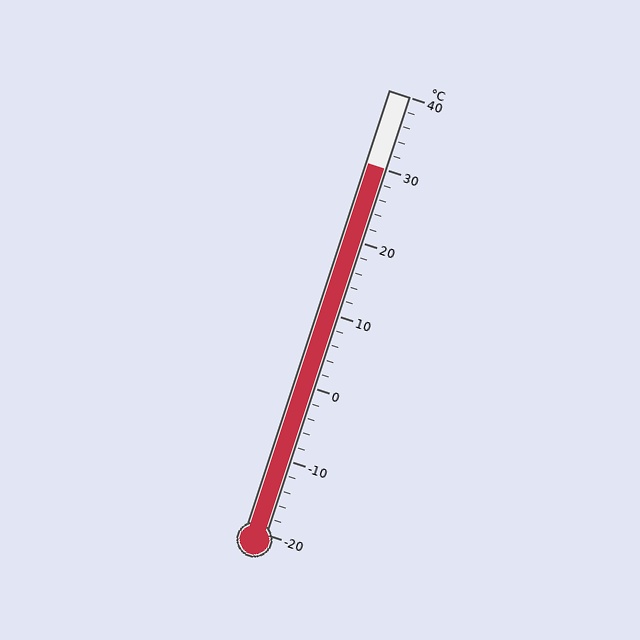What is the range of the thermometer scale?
The thermometer scale ranges from -20°C to 40°C.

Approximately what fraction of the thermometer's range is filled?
The thermometer is filled to approximately 85% of its range.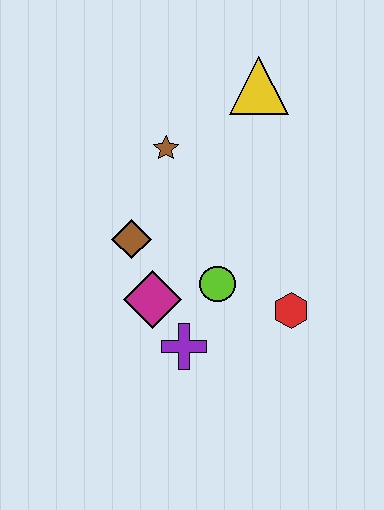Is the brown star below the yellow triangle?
Yes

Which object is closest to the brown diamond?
The magenta diamond is closest to the brown diamond.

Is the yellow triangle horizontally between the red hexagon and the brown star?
Yes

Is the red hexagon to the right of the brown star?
Yes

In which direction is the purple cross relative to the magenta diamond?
The purple cross is below the magenta diamond.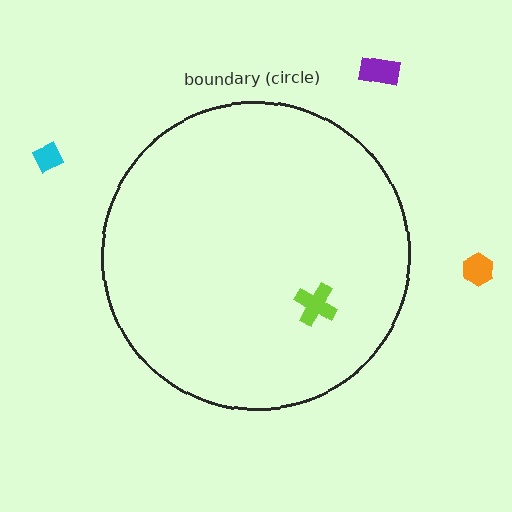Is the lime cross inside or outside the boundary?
Inside.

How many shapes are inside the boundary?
1 inside, 3 outside.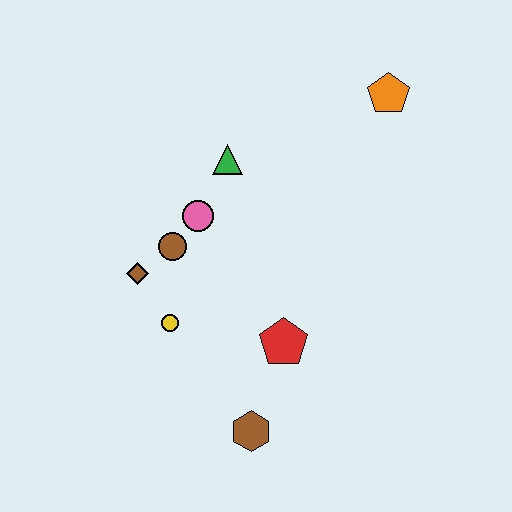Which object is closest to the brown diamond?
The brown circle is closest to the brown diamond.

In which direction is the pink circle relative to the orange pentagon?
The pink circle is to the left of the orange pentagon.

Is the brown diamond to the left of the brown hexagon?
Yes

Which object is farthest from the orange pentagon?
The brown hexagon is farthest from the orange pentagon.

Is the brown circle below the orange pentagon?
Yes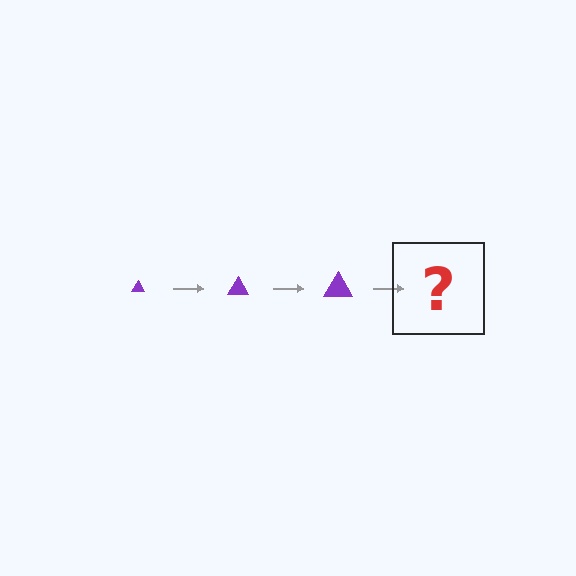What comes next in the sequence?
The next element should be a purple triangle, larger than the previous one.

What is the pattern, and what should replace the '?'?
The pattern is that the triangle gets progressively larger each step. The '?' should be a purple triangle, larger than the previous one.